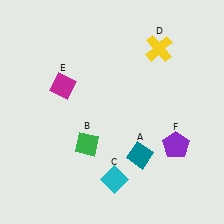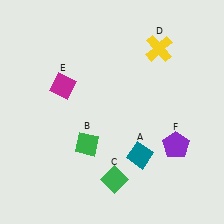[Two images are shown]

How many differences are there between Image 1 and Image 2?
There is 1 difference between the two images.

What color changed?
The diamond (C) changed from cyan in Image 1 to green in Image 2.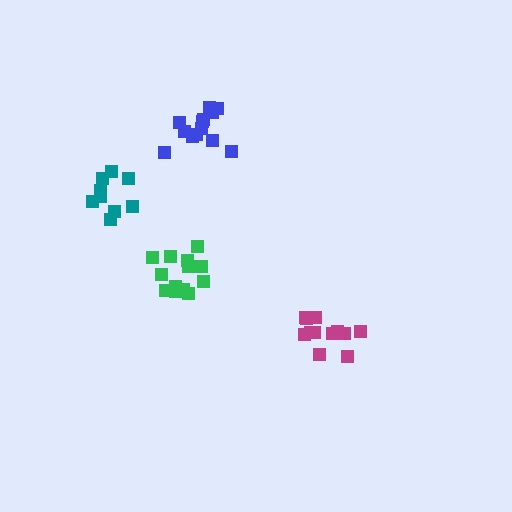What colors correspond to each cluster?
The clusters are colored: teal, magenta, green, blue.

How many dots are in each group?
Group 1: 9 dots, Group 2: 12 dots, Group 3: 13 dots, Group 4: 13 dots (47 total).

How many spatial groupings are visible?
There are 4 spatial groupings.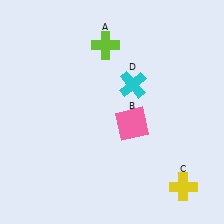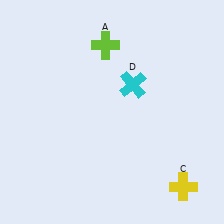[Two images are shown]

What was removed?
The pink square (B) was removed in Image 2.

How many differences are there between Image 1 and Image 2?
There is 1 difference between the two images.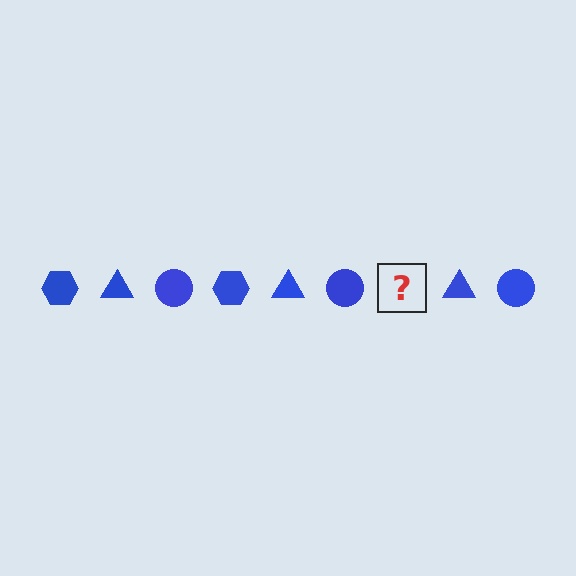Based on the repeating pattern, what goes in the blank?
The blank should be a blue hexagon.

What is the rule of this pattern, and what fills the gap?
The rule is that the pattern cycles through hexagon, triangle, circle shapes in blue. The gap should be filled with a blue hexagon.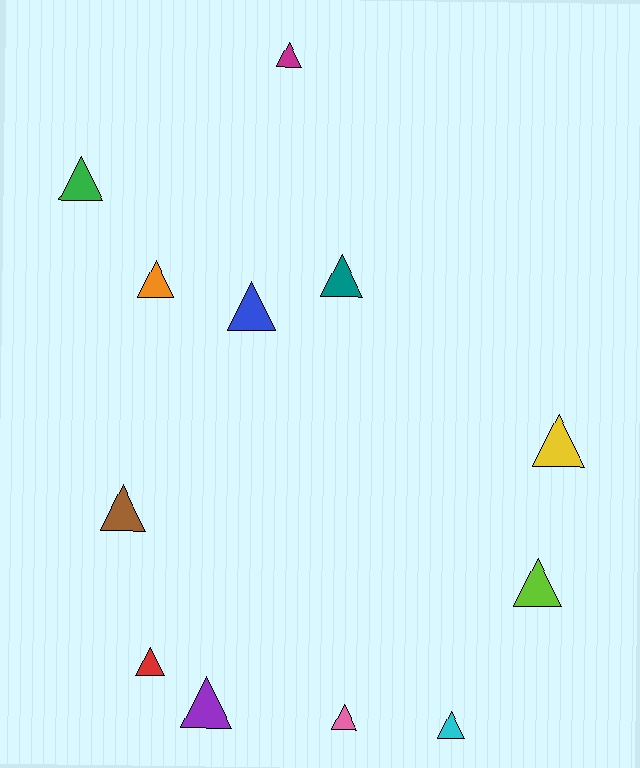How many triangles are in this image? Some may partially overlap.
There are 12 triangles.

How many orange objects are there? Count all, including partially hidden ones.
There is 1 orange object.